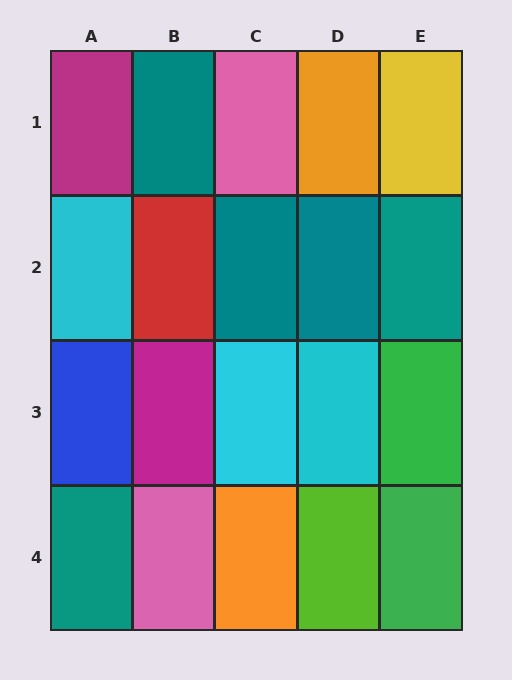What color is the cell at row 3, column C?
Cyan.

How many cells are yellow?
1 cell is yellow.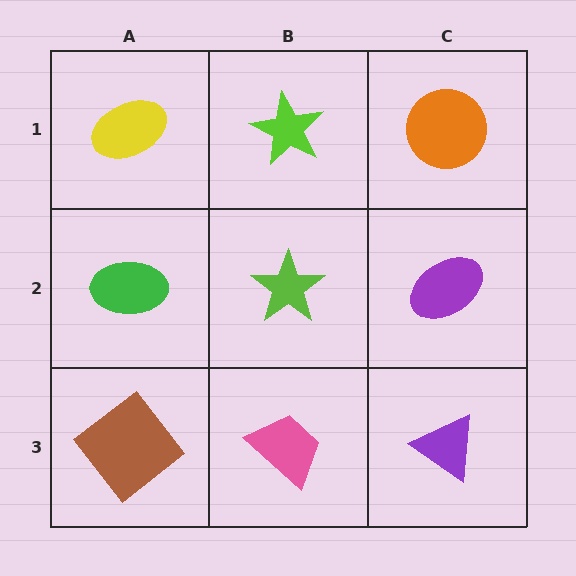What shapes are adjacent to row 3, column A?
A green ellipse (row 2, column A), a pink trapezoid (row 3, column B).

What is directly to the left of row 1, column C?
A lime star.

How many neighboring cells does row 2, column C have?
3.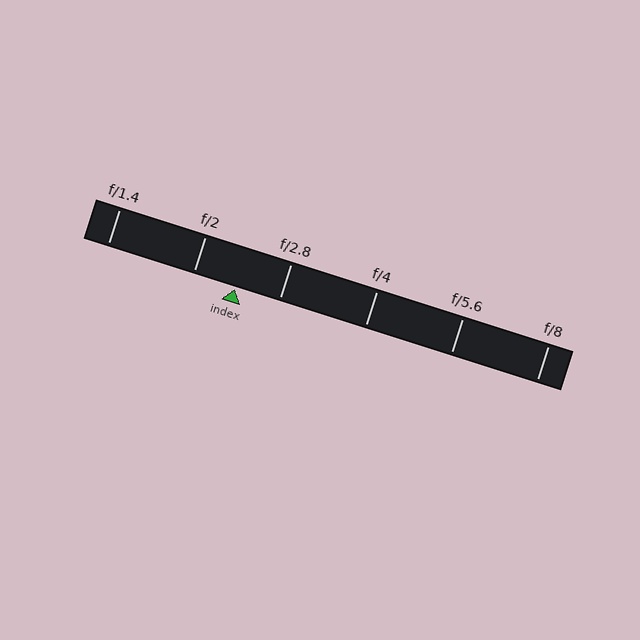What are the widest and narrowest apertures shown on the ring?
The widest aperture shown is f/1.4 and the narrowest is f/8.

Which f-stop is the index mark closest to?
The index mark is closest to f/2.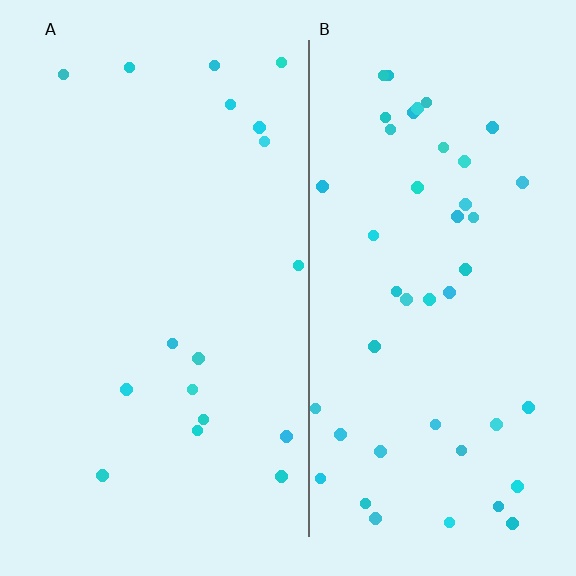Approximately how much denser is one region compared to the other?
Approximately 2.6× — region B over region A.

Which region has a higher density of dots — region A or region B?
B (the right).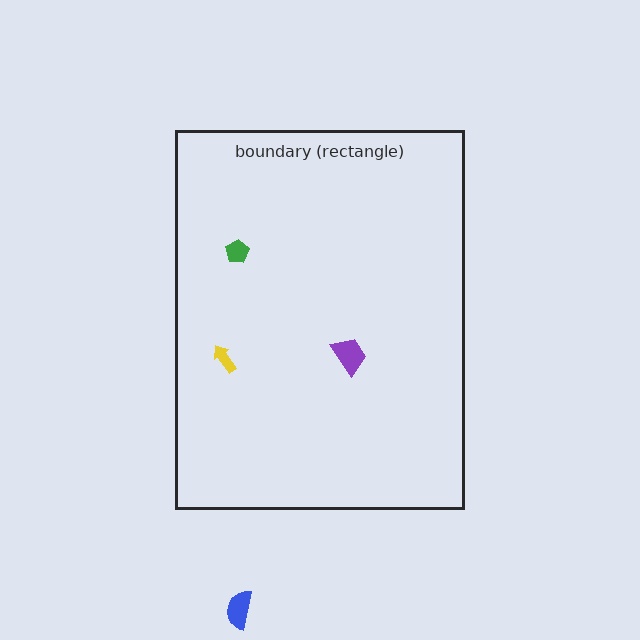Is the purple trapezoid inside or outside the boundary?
Inside.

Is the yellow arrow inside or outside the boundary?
Inside.